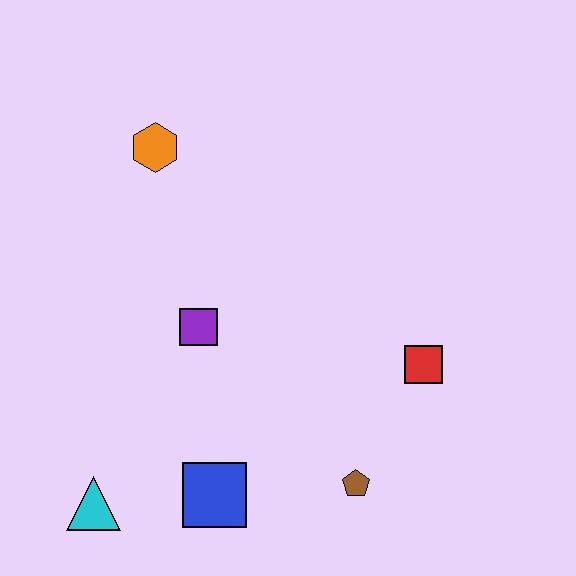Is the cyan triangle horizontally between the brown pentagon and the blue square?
No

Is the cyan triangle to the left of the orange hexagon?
Yes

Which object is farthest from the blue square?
The orange hexagon is farthest from the blue square.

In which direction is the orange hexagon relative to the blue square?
The orange hexagon is above the blue square.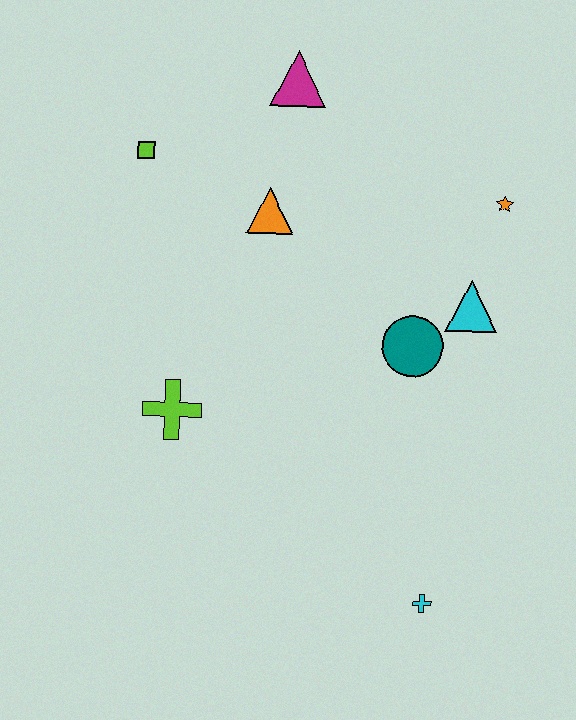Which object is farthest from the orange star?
The cyan cross is farthest from the orange star.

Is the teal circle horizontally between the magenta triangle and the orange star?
Yes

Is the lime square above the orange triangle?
Yes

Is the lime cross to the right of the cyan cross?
No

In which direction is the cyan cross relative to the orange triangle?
The cyan cross is below the orange triangle.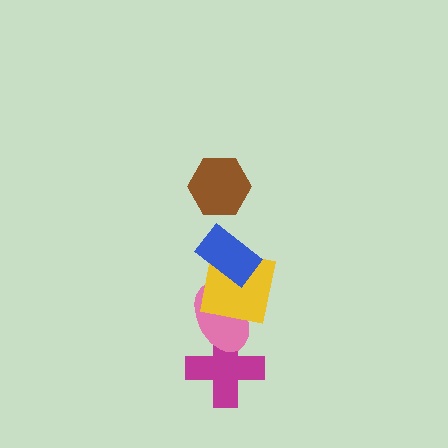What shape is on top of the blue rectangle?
The brown hexagon is on top of the blue rectangle.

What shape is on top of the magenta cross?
The pink ellipse is on top of the magenta cross.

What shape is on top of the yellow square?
The blue rectangle is on top of the yellow square.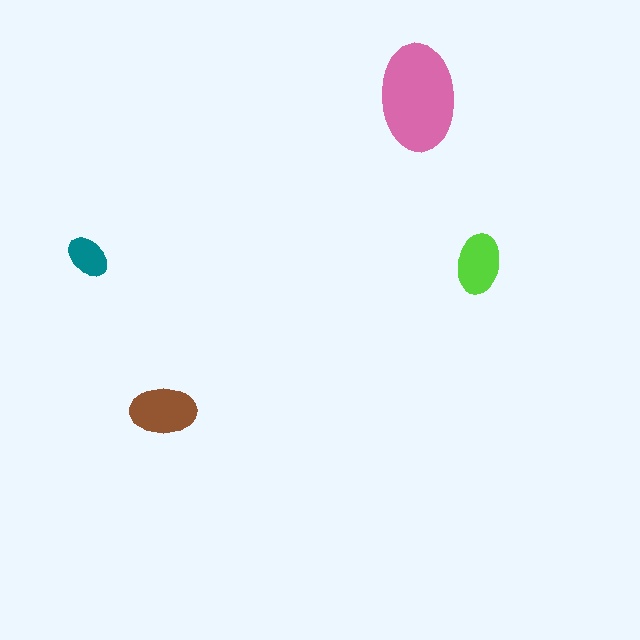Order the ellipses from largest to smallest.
the pink one, the brown one, the lime one, the teal one.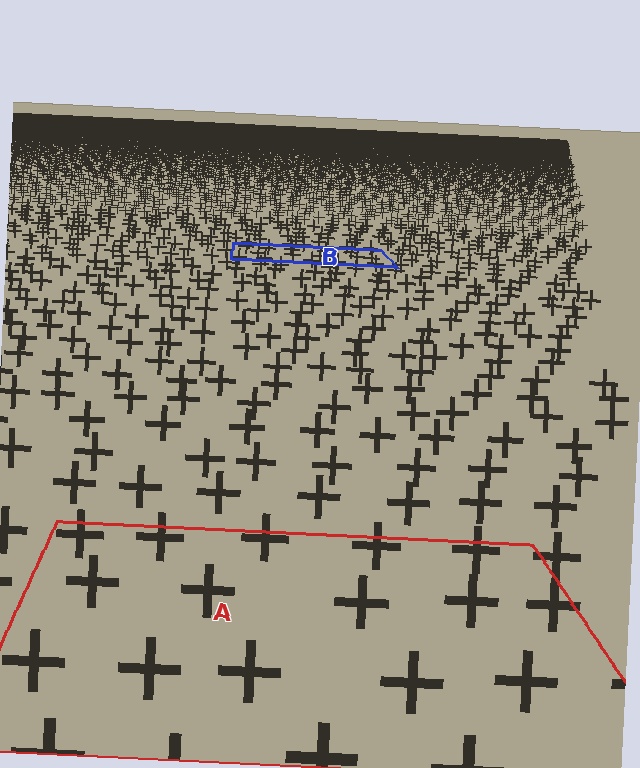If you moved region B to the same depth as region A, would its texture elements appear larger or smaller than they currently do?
They would appear larger. At a closer depth, the same texture elements are projected at a bigger on-screen size.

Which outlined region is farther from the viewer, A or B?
Region B is farther from the viewer — the texture elements inside it appear smaller and more densely packed.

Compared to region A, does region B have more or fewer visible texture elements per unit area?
Region B has more texture elements per unit area — they are packed more densely because it is farther away.